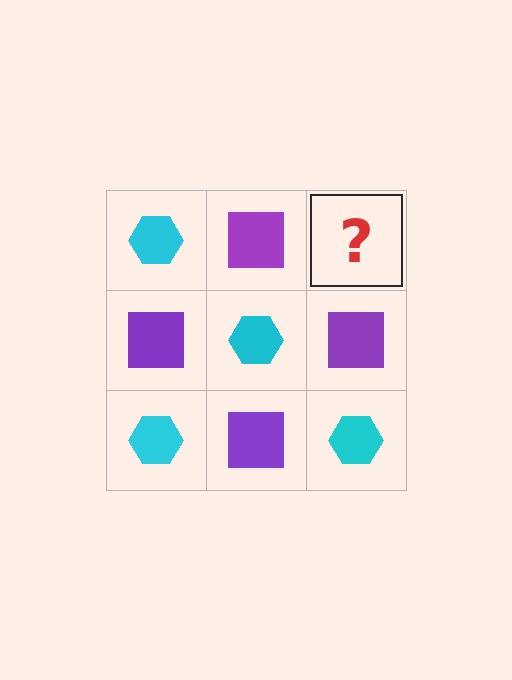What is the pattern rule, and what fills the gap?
The rule is that it alternates cyan hexagon and purple square in a checkerboard pattern. The gap should be filled with a cyan hexagon.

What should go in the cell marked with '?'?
The missing cell should contain a cyan hexagon.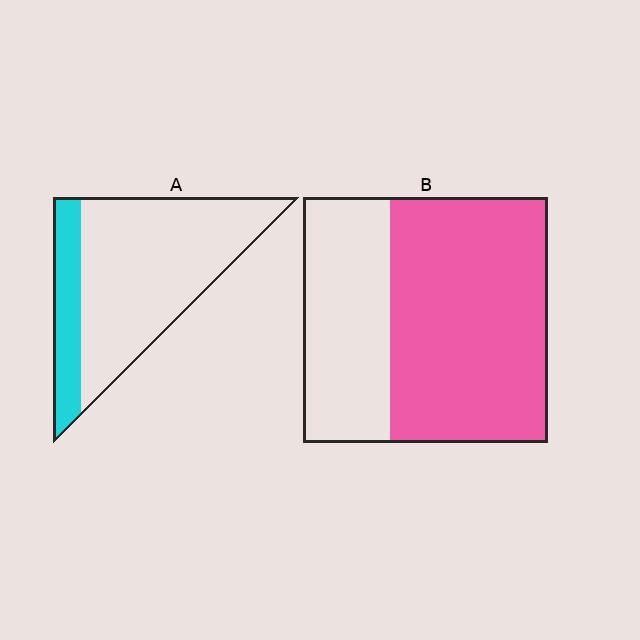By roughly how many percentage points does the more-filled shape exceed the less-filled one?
By roughly 45 percentage points (B over A).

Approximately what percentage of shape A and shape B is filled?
A is approximately 20% and B is approximately 65%.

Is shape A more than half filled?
No.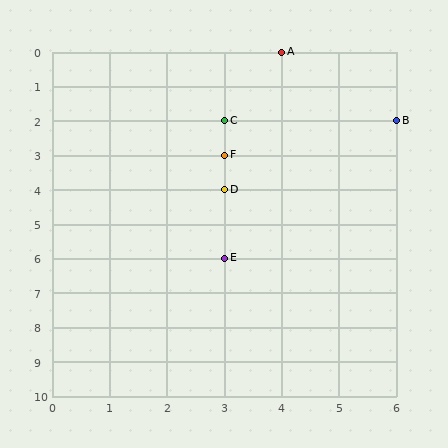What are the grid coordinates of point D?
Point D is at grid coordinates (3, 4).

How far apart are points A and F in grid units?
Points A and F are 1 column and 3 rows apart (about 3.2 grid units diagonally).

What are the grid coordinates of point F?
Point F is at grid coordinates (3, 3).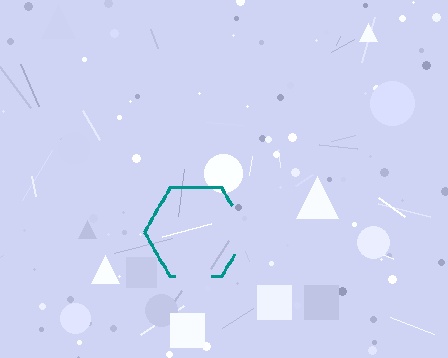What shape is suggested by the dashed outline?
The dashed outline suggests a hexagon.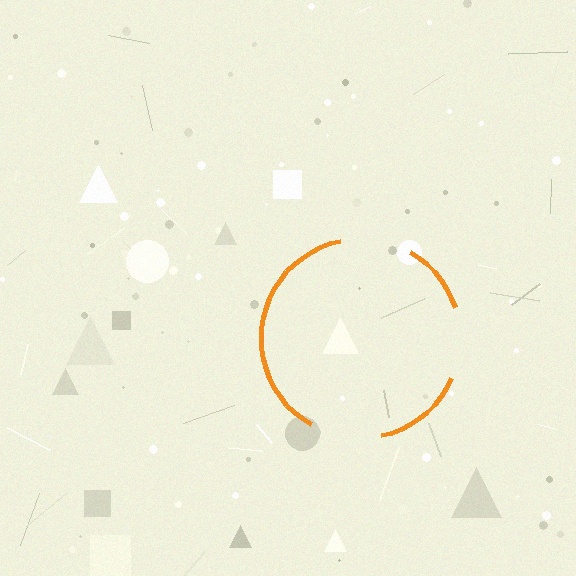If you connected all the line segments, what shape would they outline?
They would outline a circle.